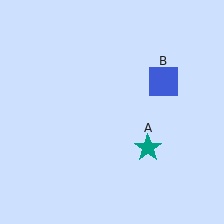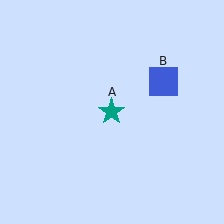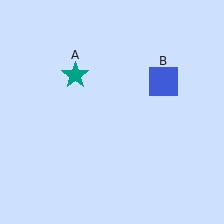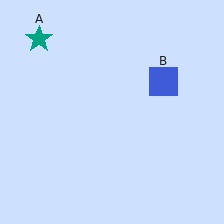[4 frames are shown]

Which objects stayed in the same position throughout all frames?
Blue square (object B) remained stationary.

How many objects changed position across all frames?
1 object changed position: teal star (object A).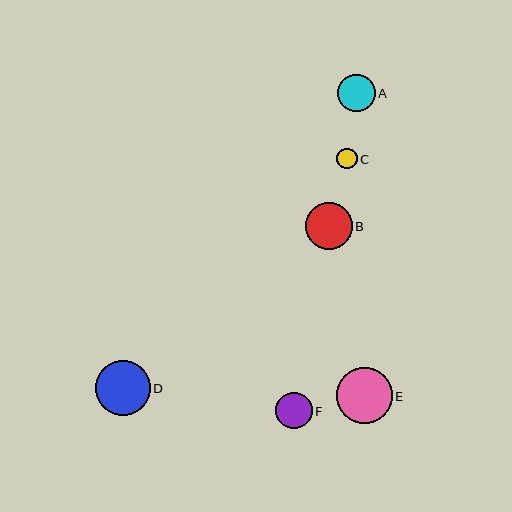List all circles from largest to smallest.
From largest to smallest: E, D, B, A, F, C.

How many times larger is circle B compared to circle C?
Circle B is approximately 2.3 times the size of circle C.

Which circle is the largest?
Circle E is the largest with a size of approximately 56 pixels.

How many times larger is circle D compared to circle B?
Circle D is approximately 1.2 times the size of circle B.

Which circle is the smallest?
Circle C is the smallest with a size of approximately 20 pixels.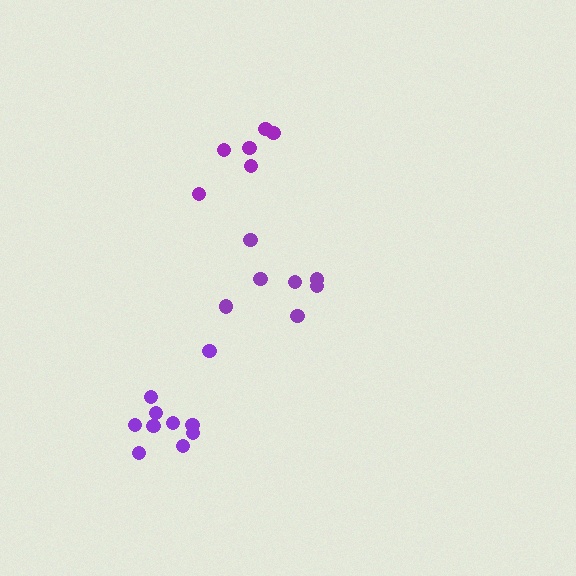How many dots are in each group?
Group 1: 7 dots, Group 2: 10 dots, Group 3: 6 dots (23 total).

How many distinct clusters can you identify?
There are 3 distinct clusters.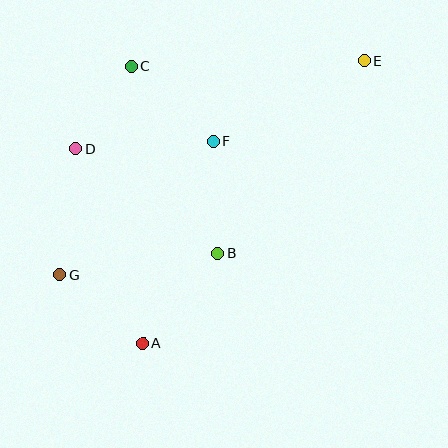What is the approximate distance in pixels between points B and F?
The distance between B and F is approximately 112 pixels.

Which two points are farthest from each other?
Points E and G are farthest from each other.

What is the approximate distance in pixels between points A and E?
The distance between A and E is approximately 359 pixels.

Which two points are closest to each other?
Points C and D are closest to each other.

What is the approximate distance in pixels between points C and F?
The distance between C and F is approximately 112 pixels.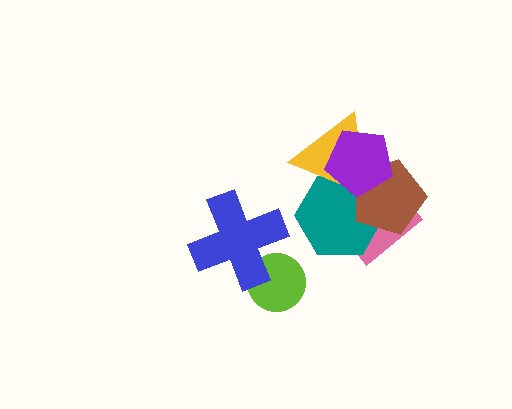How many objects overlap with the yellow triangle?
4 objects overlap with the yellow triangle.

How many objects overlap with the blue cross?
1 object overlaps with the blue cross.